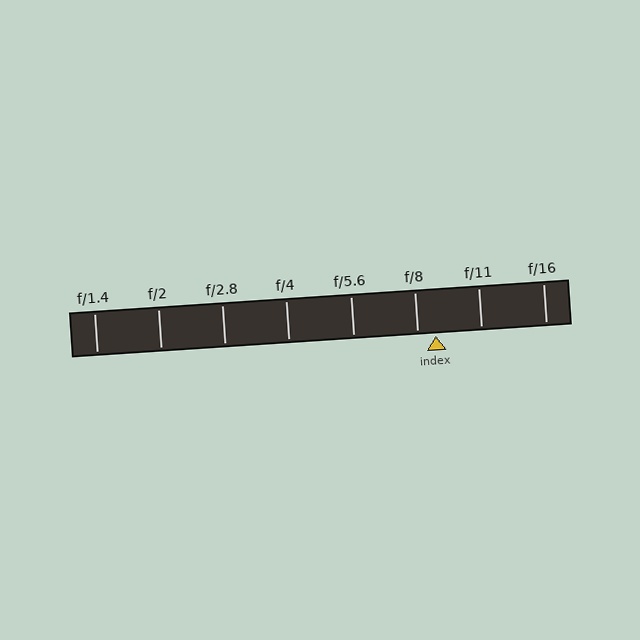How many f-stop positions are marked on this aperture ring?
There are 8 f-stop positions marked.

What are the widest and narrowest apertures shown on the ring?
The widest aperture shown is f/1.4 and the narrowest is f/16.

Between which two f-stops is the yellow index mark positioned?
The index mark is between f/8 and f/11.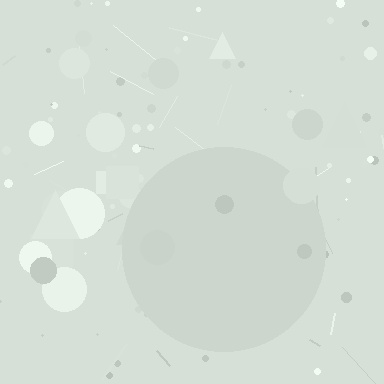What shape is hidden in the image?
A circle is hidden in the image.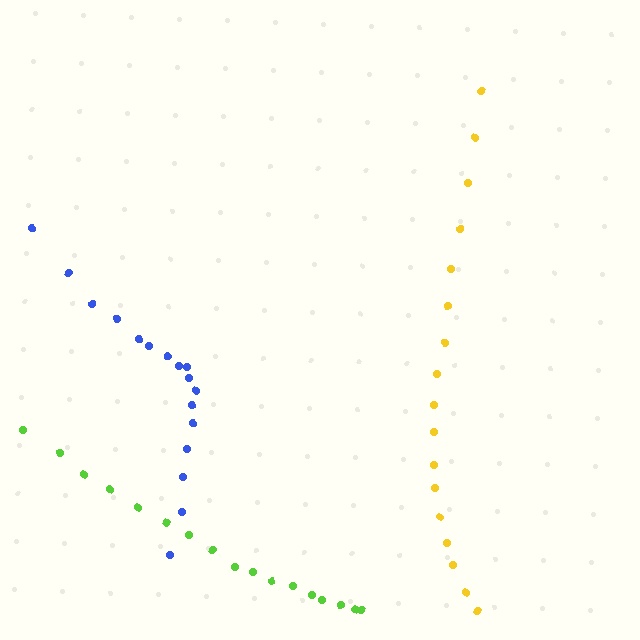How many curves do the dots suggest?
There are 3 distinct paths.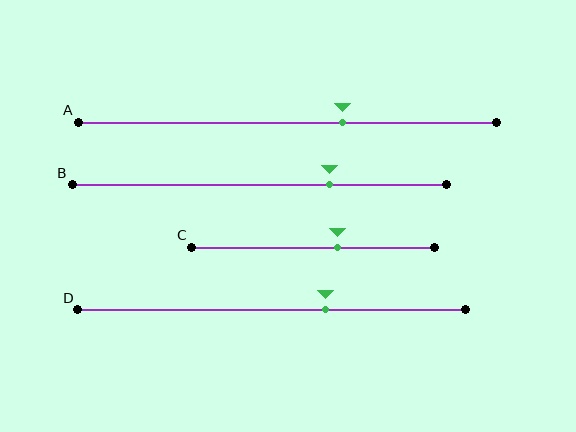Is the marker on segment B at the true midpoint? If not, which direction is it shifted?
No, the marker on segment B is shifted to the right by about 19% of the segment length.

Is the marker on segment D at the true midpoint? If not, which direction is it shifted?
No, the marker on segment D is shifted to the right by about 14% of the segment length.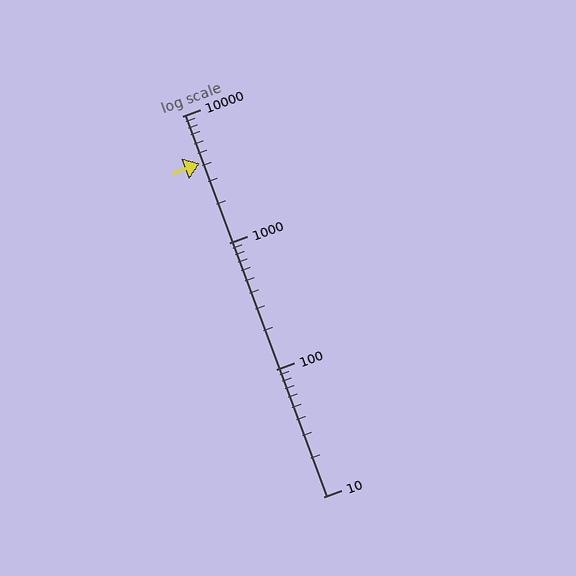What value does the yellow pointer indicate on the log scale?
The pointer indicates approximately 4200.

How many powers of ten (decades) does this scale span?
The scale spans 3 decades, from 10 to 10000.